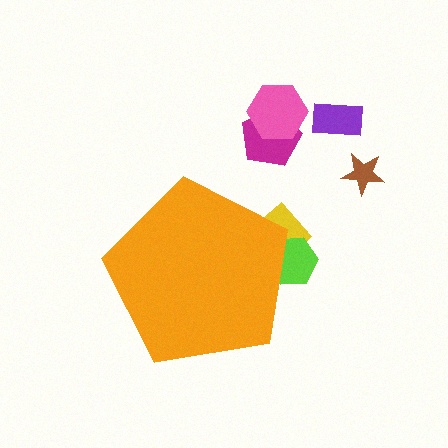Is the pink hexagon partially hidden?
No, the pink hexagon is fully visible.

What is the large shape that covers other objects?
An orange pentagon.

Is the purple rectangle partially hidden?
No, the purple rectangle is fully visible.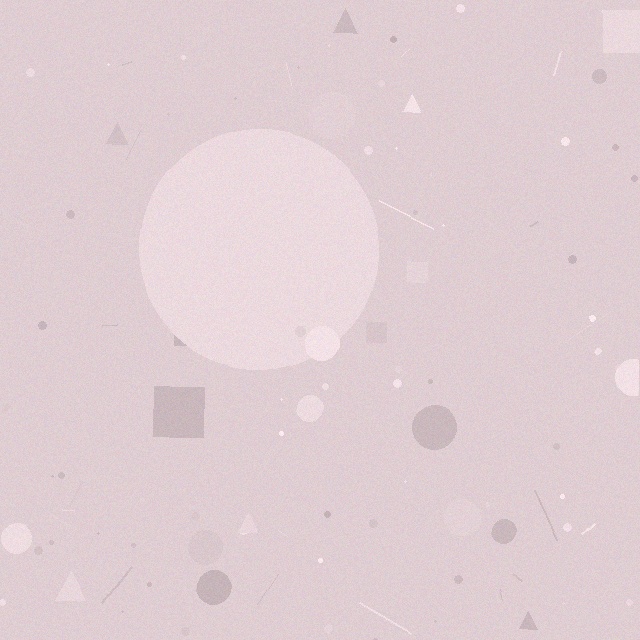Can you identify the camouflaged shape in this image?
The camouflaged shape is a circle.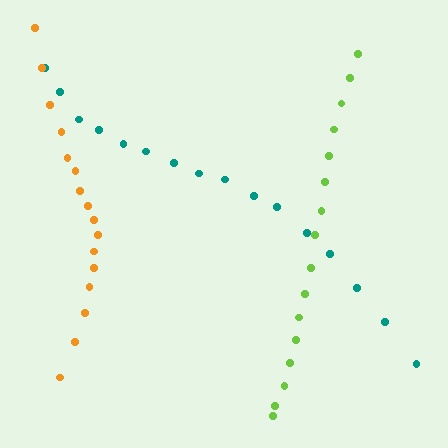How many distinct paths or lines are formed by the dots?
There are 3 distinct paths.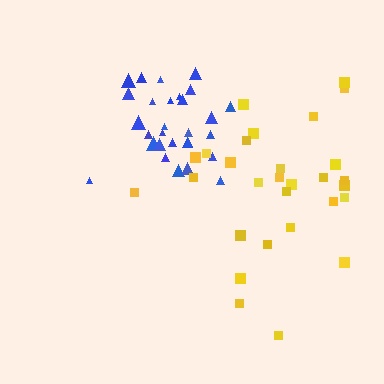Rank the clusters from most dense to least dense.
blue, yellow.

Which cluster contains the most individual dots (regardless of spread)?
Yellow (30).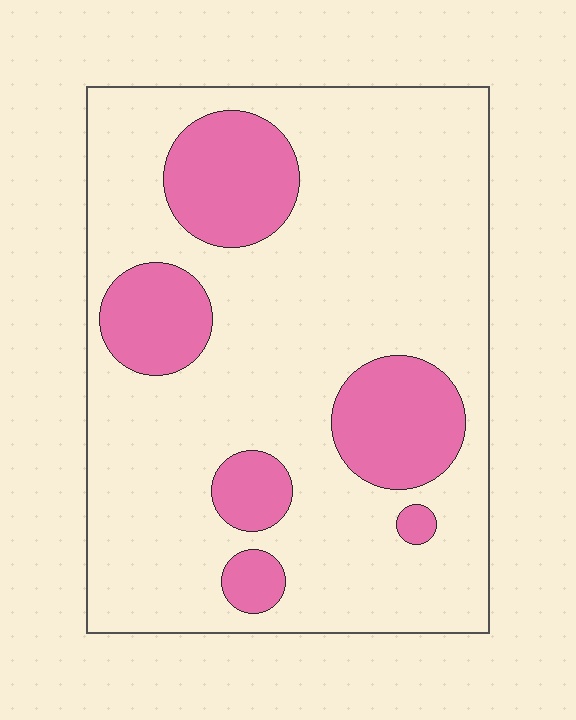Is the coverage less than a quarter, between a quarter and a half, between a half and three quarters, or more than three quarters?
Less than a quarter.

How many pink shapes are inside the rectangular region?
6.